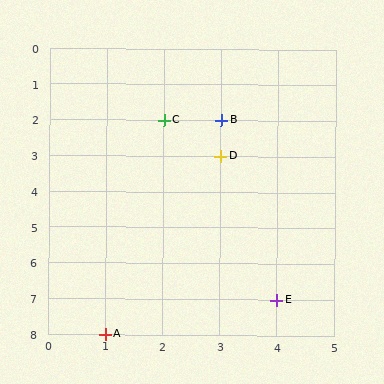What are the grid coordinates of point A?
Point A is at grid coordinates (1, 8).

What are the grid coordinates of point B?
Point B is at grid coordinates (3, 2).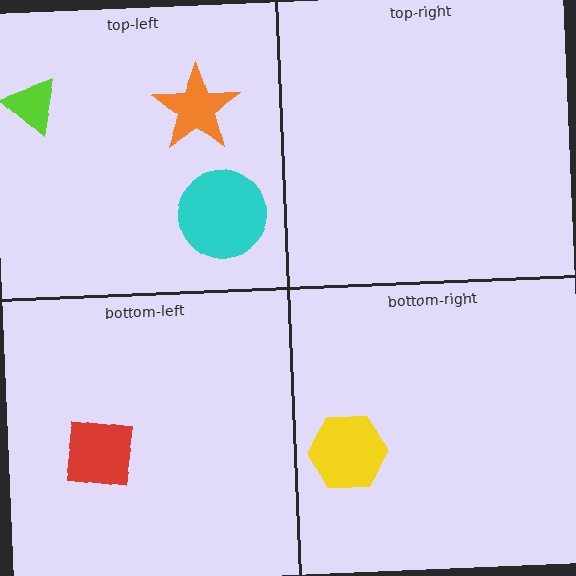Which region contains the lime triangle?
The top-left region.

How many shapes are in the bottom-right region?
1.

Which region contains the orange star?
The top-left region.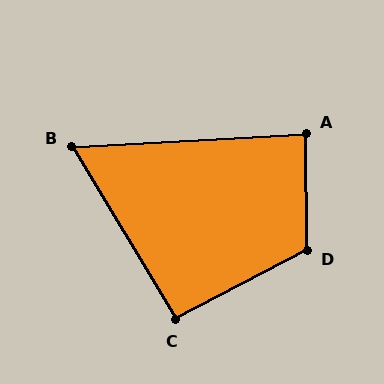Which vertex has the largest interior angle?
D, at approximately 118 degrees.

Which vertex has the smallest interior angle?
B, at approximately 62 degrees.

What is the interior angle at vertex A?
Approximately 87 degrees (approximately right).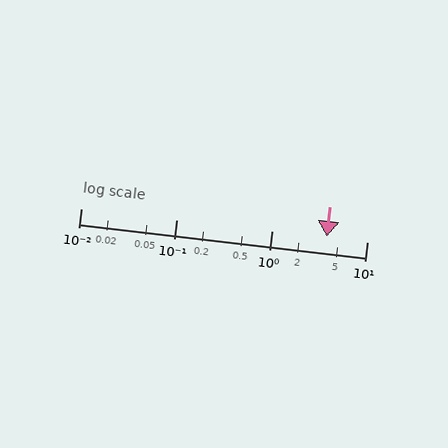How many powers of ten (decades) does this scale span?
The scale spans 3 decades, from 0.01 to 10.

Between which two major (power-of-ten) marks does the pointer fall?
The pointer is between 1 and 10.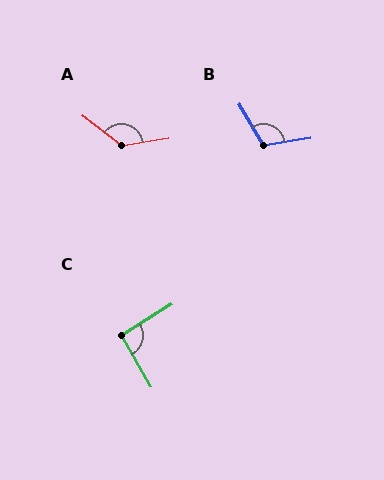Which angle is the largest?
A, at approximately 134 degrees.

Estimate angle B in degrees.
Approximately 111 degrees.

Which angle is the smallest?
C, at approximately 93 degrees.